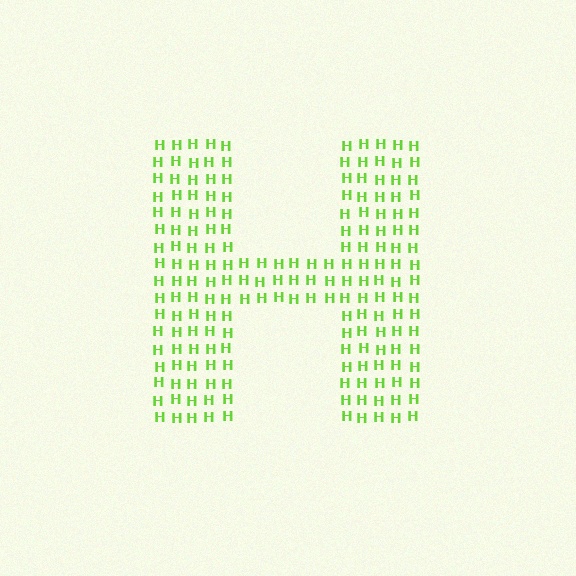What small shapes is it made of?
It is made of small letter H's.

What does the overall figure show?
The overall figure shows the letter H.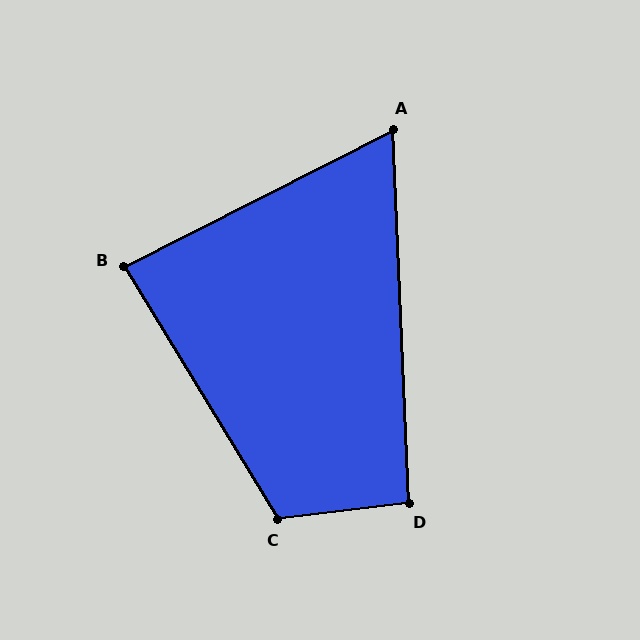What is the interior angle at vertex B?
Approximately 85 degrees (approximately right).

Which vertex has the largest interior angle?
C, at approximately 114 degrees.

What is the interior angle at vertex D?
Approximately 95 degrees (approximately right).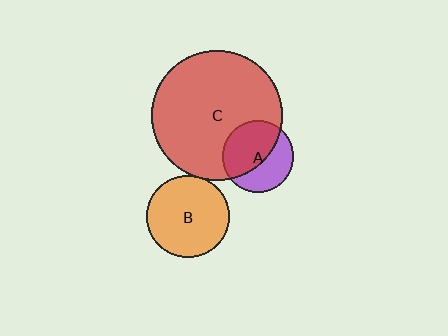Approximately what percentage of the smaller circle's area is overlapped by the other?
Approximately 55%.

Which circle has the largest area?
Circle C (red).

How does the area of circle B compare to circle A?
Approximately 1.3 times.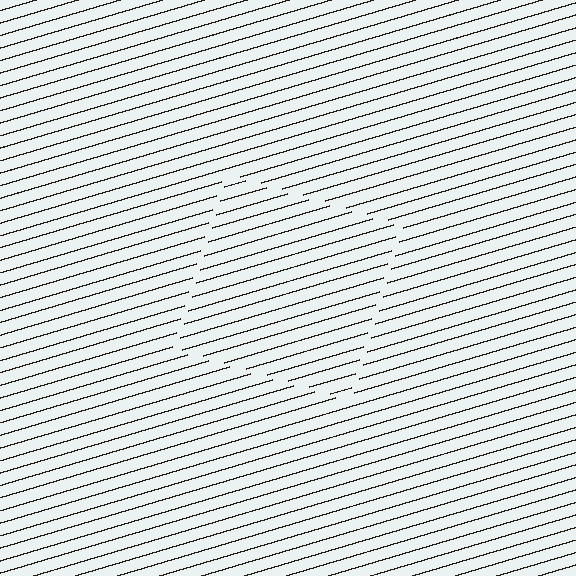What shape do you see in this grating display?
An illusory square. The interior of the shape contains the same grating, shifted by half a period — the contour is defined by the phase discontinuity where line-ends from the inner and outer gratings abut.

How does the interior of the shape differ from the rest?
The interior of the shape contains the same grating, shifted by half a period — the contour is defined by the phase discontinuity where line-ends from the inner and outer gratings abut.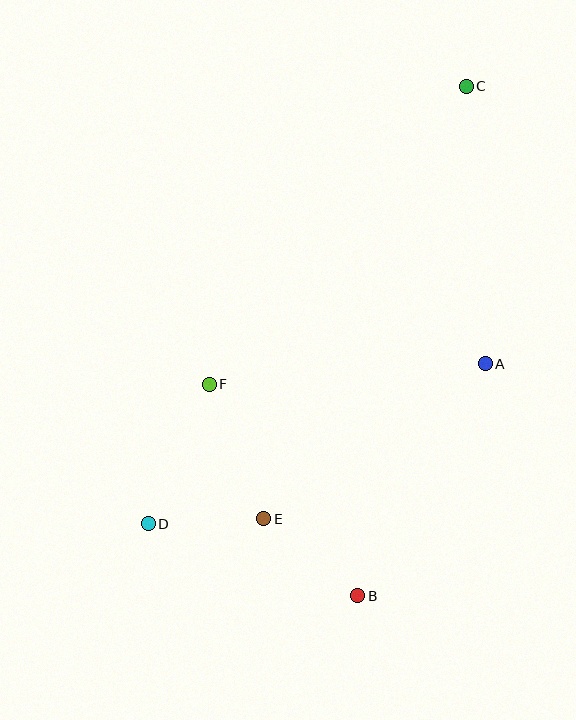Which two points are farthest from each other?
Points C and D are farthest from each other.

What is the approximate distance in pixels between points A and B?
The distance between A and B is approximately 265 pixels.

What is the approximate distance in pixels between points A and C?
The distance between A and C is approximately 278 pixels.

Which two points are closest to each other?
Points D and E are closest to each other.